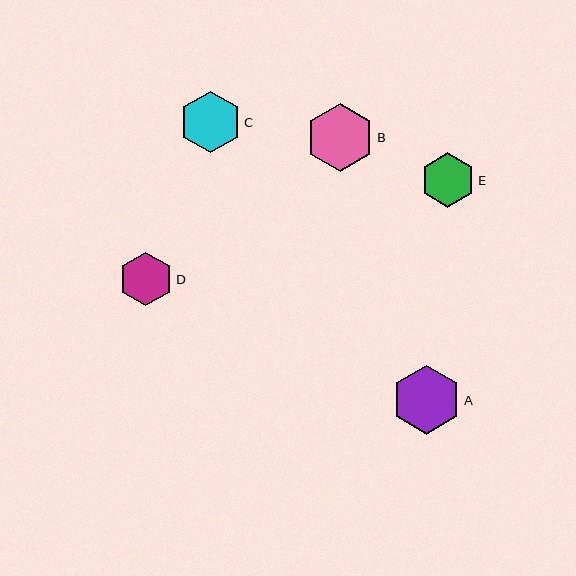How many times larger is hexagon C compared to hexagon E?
Hexagon C is approximately 1.1 times the size of hexagon E.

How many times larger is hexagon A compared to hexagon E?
Hexagon A is approximately 1.3 times the size of hexagon E.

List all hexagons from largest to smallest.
From largest to smallest: A, B, C, E, D.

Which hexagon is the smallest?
Hexagon D is the smallest with a size of approximately 54 pixels.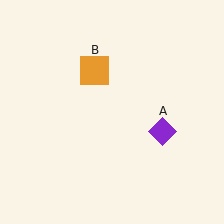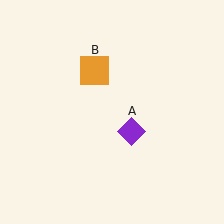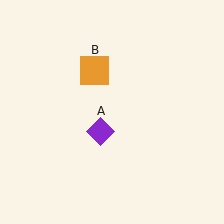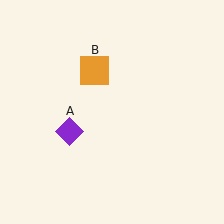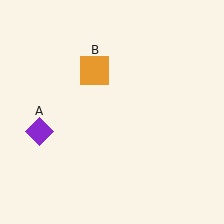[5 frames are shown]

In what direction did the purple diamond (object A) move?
The purple diamond (object A) moved left.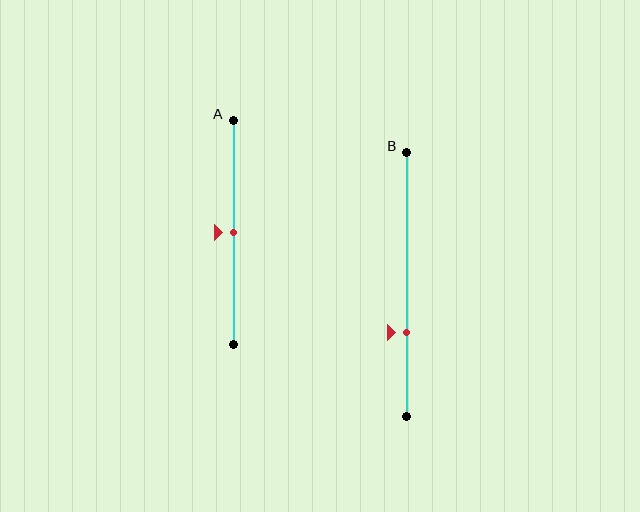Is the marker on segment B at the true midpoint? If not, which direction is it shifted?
No, the marker on segment B is shifted downward by about 18% of the segment length.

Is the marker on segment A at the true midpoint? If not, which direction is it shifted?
Yes, the marker on segment A is at the true midpoint.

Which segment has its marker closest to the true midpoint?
Segment A has its marker closest to the true midpoint.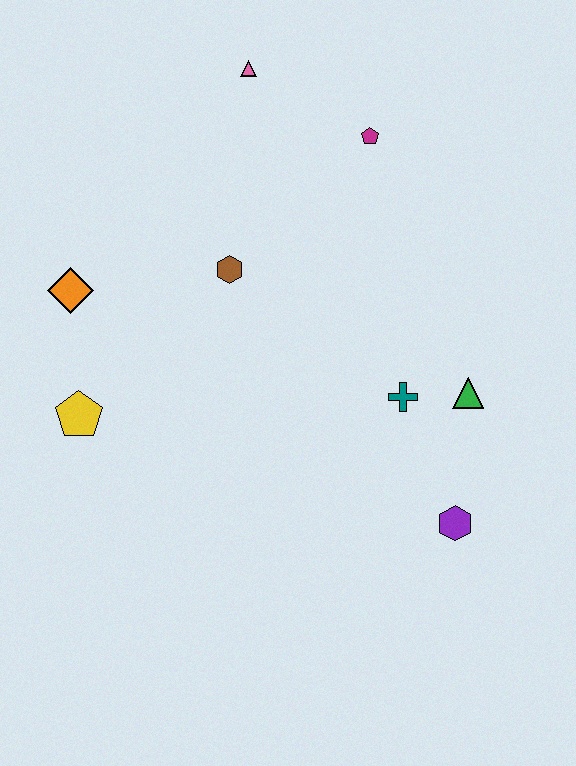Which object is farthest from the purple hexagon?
The pink triangle is farthest from the purple hexagon.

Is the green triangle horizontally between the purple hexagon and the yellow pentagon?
No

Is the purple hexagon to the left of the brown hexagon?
No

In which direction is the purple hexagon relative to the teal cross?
The purple hexagon is below the teal cross.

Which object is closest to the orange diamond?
The yellow pentagon is closest to the orange diamond.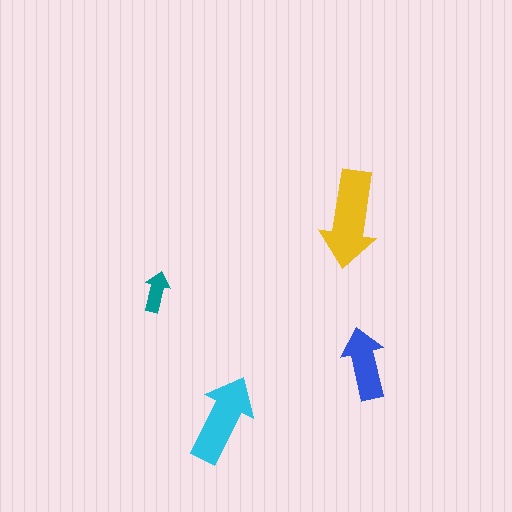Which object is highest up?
The yellow arrow is topmost.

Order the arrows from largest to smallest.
the yellow one, the cyan one, the blue one, the teal one.